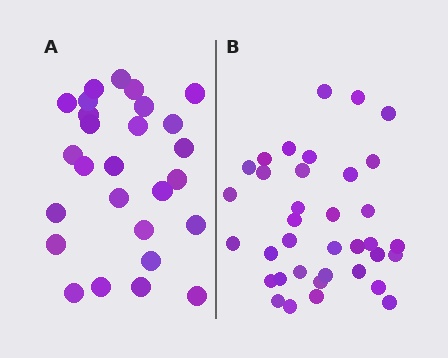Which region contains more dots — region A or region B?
Region B (the right region) has more dots.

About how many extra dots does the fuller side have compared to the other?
Region B has roughly 8 or so more dots than region A.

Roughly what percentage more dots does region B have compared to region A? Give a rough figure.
About 35% more.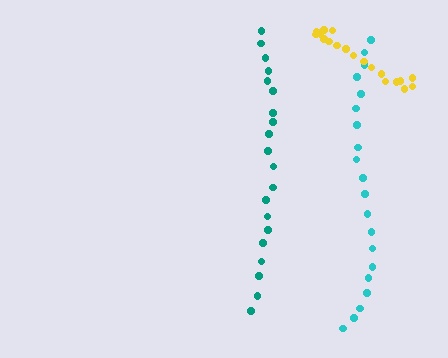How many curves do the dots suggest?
There are 3 distinct paths.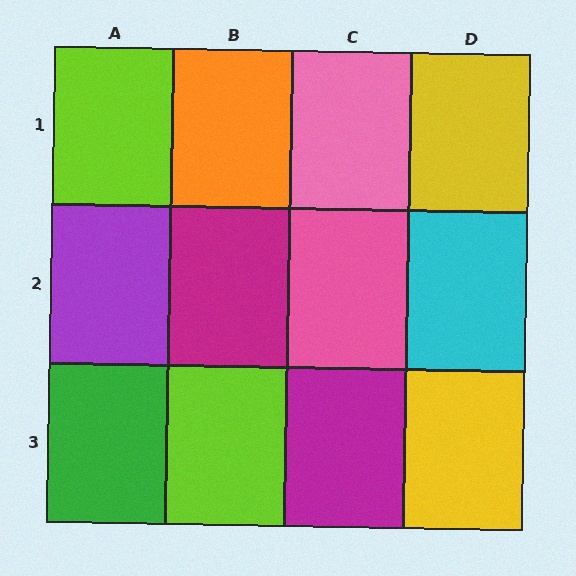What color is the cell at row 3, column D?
Yellow.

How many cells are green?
1 cell is green.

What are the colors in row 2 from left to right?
Purple, magenta, pink, cyan.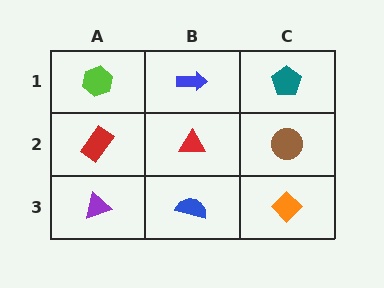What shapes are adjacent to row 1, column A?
A red rectangle (row 2, column A), a blue arrow (row 1, column B).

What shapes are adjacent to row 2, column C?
A teal pentagon (row 1, column C), an orange diamond (row 3, column C), a red triangle (row 2, column B).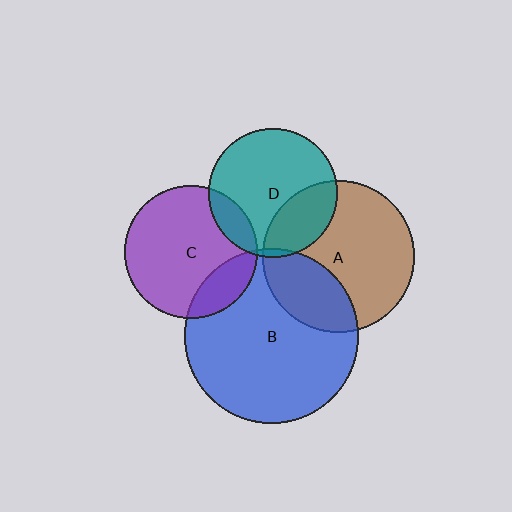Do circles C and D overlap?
Yes.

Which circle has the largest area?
Circle B (blue).